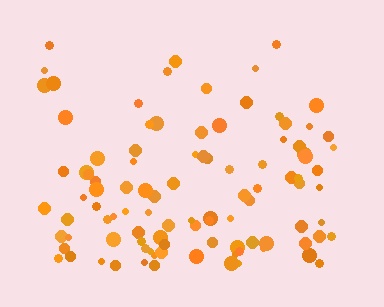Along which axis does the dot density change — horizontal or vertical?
Vertical.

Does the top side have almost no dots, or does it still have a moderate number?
Still a moderate number, just noticeably fewer than the bottom.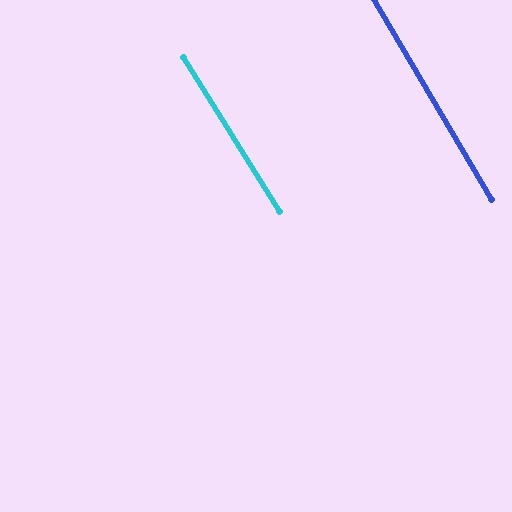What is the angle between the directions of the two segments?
Approximately 2 degrees.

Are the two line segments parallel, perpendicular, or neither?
Parallel — their directions differ by only 1.6°.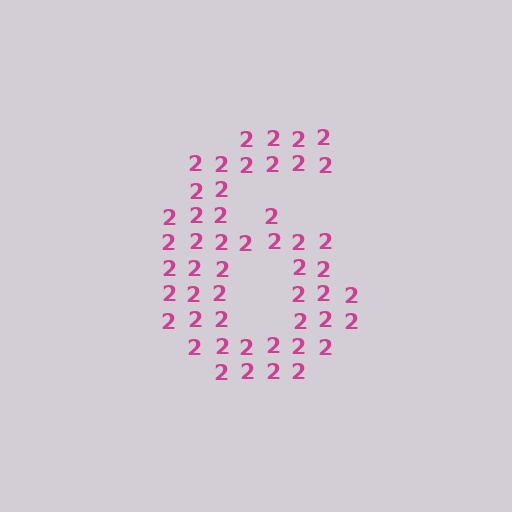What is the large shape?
The large shape is the digit 6.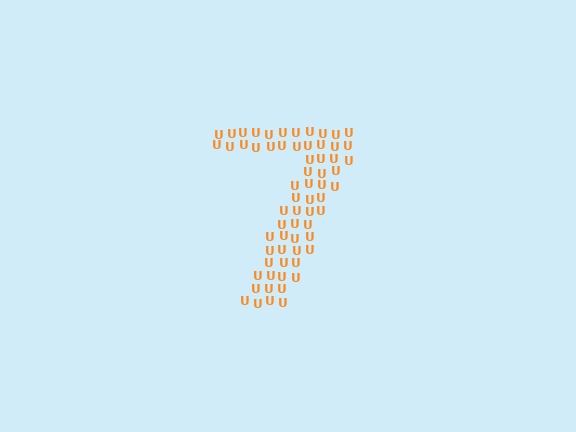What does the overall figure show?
The overall figure shows the digit 7.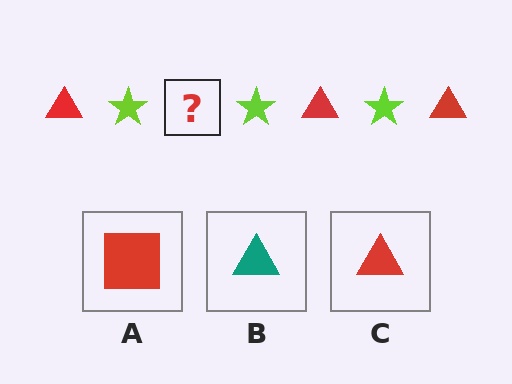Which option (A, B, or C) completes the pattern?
C.